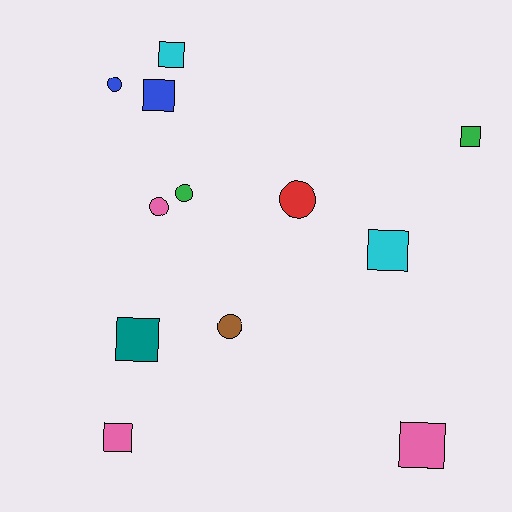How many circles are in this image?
There are 5 circles.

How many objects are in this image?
There are 12 objects.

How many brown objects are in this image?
There is 1 brown object.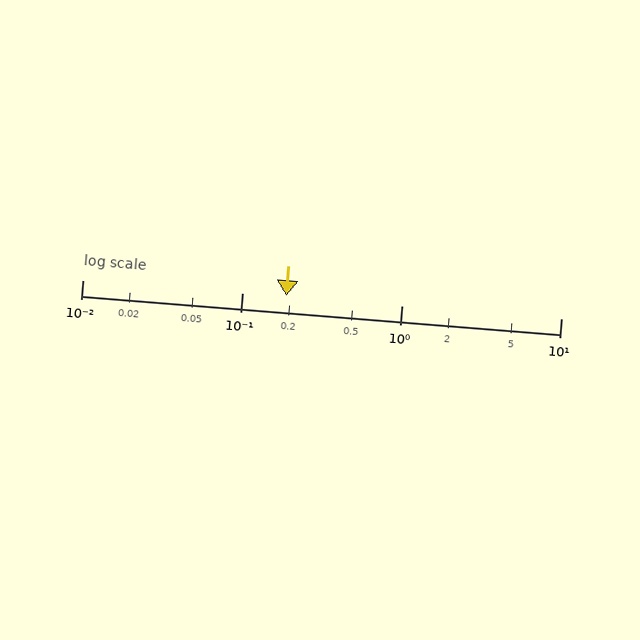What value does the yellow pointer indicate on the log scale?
The pointer indicates approximately 0.19.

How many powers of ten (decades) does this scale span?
The scale spans 3 decades, from 0.01 to 10.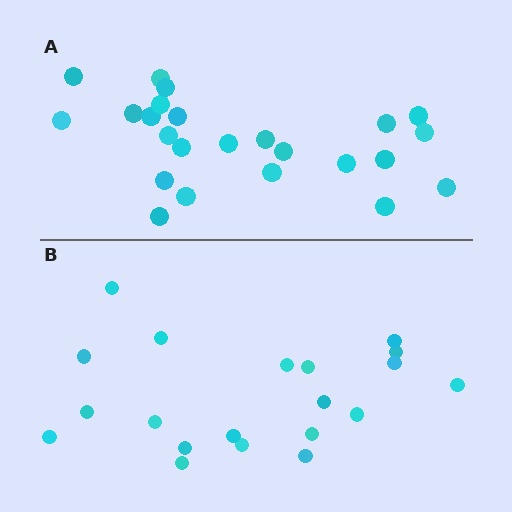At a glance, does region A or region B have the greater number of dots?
Region A (the top region) has more dots.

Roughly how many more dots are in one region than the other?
Region A has about 4 more dots than region B.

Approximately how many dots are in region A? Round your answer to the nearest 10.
About 20 dots. (The exact count is 24, which rounds to 20.)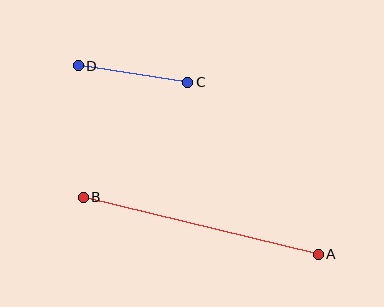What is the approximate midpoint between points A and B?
The midpoint is at approximately (201, 226) pixels.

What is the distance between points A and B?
The distance is approximately 242 pixels.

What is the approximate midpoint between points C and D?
The midpoint is at approximately (133, 74) pixels.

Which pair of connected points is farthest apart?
Points A and B are farthest apart.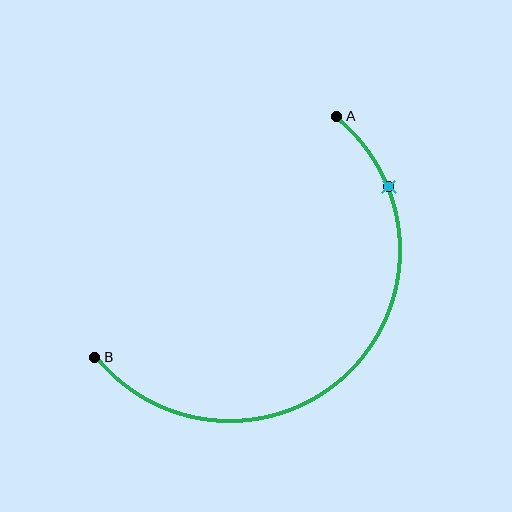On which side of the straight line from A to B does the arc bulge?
The arc bulges below and to the right of the straight line connecting A and B.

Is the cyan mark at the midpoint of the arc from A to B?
No. The cyan mark lies on the arc but is closer to endpoint A. The arc midpoint would be at the point on the curve equidistant along the arc from both A and B.